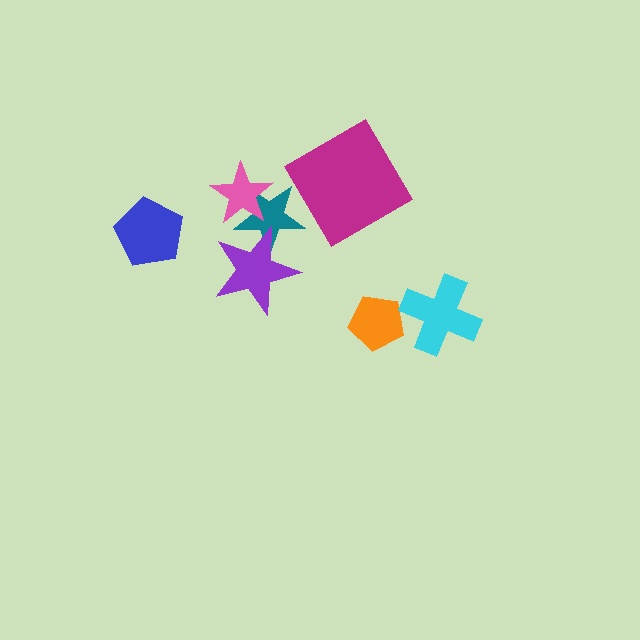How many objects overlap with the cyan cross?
0 objects overlap with the cyan cross.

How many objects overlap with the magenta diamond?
0 objects overlap with the magenta diamond.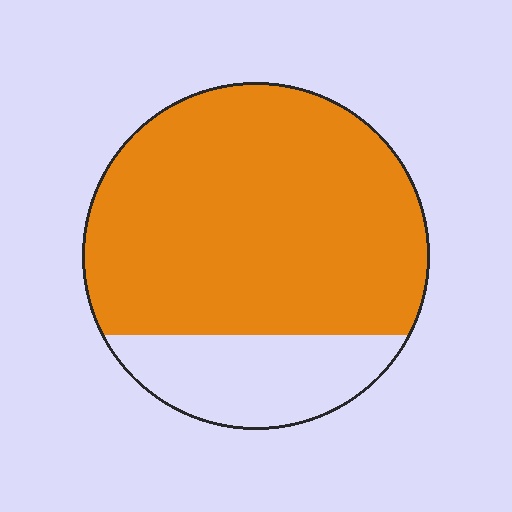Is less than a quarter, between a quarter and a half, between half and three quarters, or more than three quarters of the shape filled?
More than three quarters.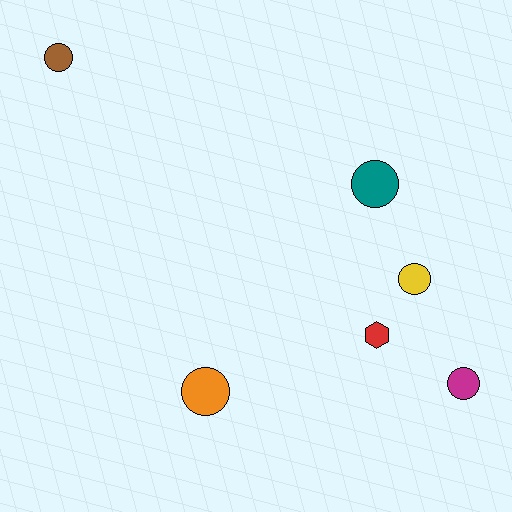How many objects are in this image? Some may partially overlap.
There are 6 objects.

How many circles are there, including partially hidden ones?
There are 5 circles.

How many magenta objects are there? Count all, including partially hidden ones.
There is 1 magenta object.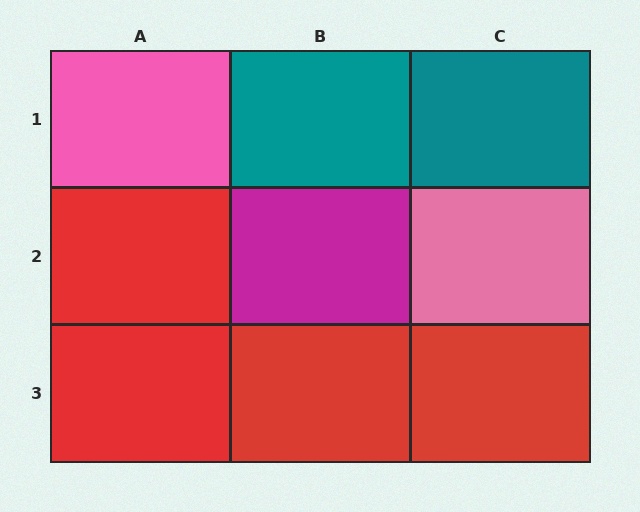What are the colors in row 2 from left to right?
Red, magenta, pink.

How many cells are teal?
2 cells are teal.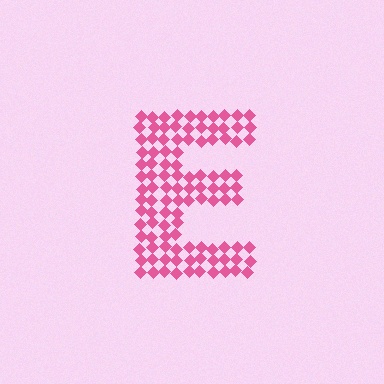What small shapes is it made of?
It is made of small diamonds.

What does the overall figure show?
The overall figure shows the letter E.